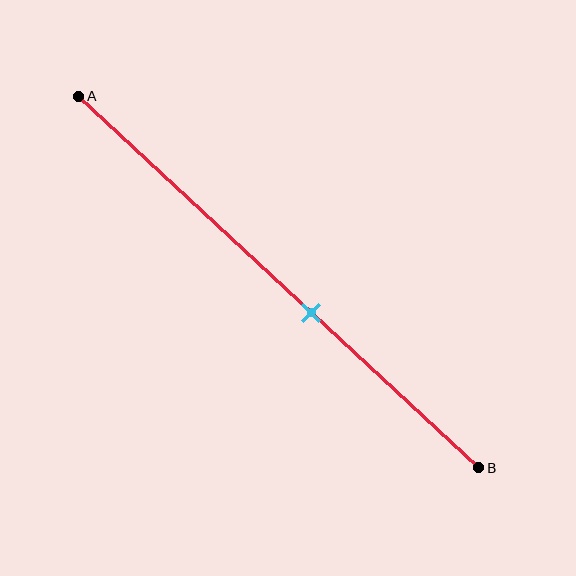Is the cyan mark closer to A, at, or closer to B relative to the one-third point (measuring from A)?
The cyan mark is closer to point B than the one-third point of segment AB.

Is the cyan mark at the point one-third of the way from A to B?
No, the mark is at about 60% from A, not at the 33% one-third point.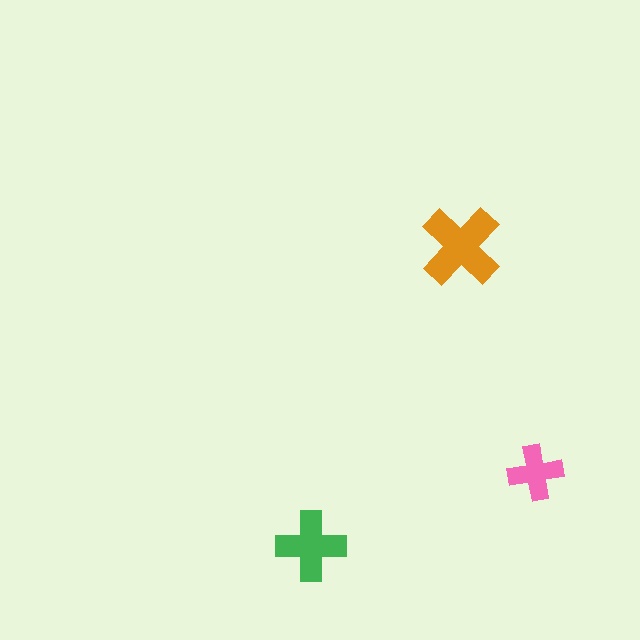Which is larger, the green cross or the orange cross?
The orange one.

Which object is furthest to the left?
The green cross is leftmost.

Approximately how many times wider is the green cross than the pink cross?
About 1.5 times wider.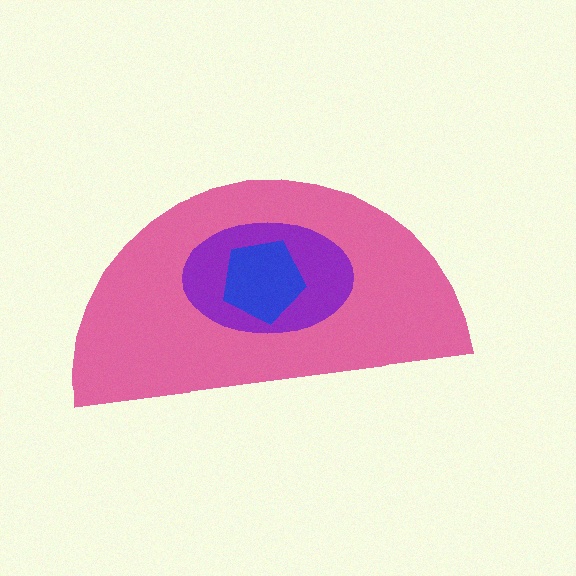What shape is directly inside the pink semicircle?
The purple ellipse.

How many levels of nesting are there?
3.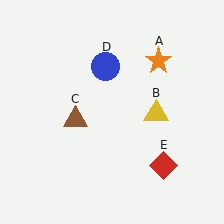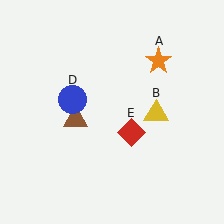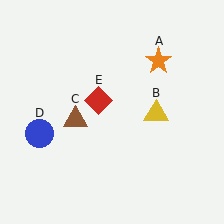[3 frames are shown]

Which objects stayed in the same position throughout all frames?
Orange star (object A) and yellow triangle (object B) and brown triangle (object C) remained stationary.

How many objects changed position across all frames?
2 objects changed position: blue circle (object D), red diamond (object E).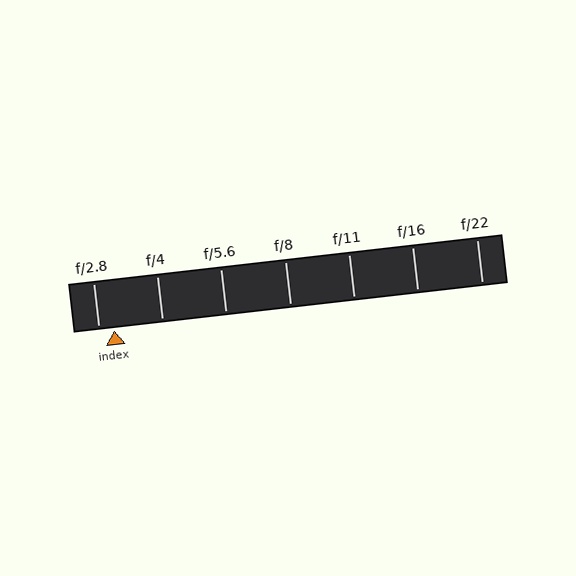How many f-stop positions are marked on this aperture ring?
There are 7 f-stop positions marked.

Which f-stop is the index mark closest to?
The index mark is closest to f/2.8.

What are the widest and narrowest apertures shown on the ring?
The widest aperture shown is f/2.8 and the narrowest is f/22.